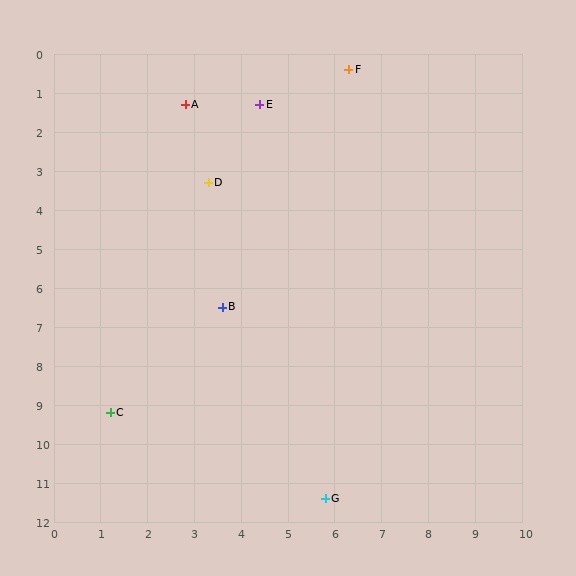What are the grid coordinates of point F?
Point F is at approximately (6.3, 0.4).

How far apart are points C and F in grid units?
Points C and F are about 10.2 grid units apart.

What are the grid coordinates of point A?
Point A is at approximately (2.8, 1.3).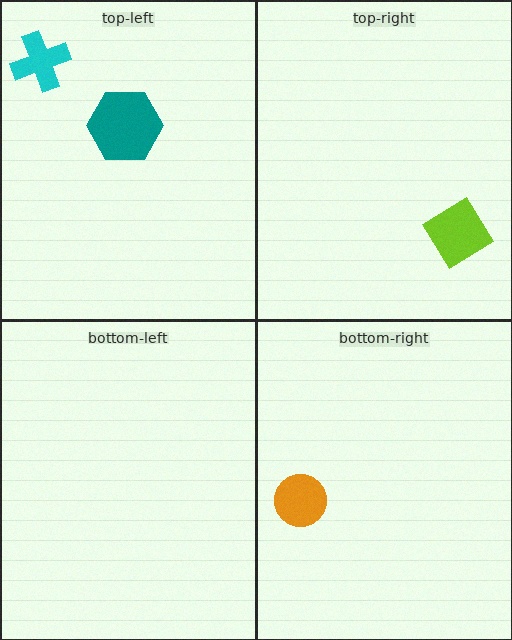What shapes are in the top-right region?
The lime diamond.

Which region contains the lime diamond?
The top-right region.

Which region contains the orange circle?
The bottom-right region.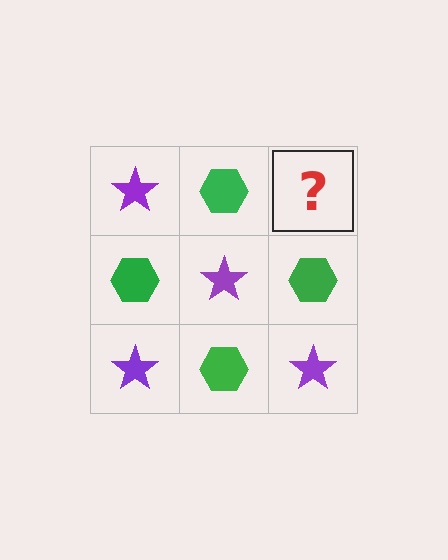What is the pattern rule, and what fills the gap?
The rule is that it alternates purple star and green hexagon in a checkerboard pattern. The gap should be filled with a purple star.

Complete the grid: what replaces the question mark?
The question mark should be replaced with a purple star.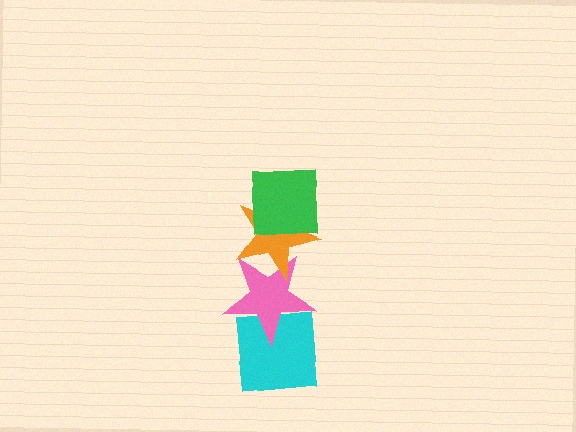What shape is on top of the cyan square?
The pink star is on top of the cyan square.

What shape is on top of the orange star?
The green square is on top of the orange star.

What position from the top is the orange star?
The orange star is 2nd from the top.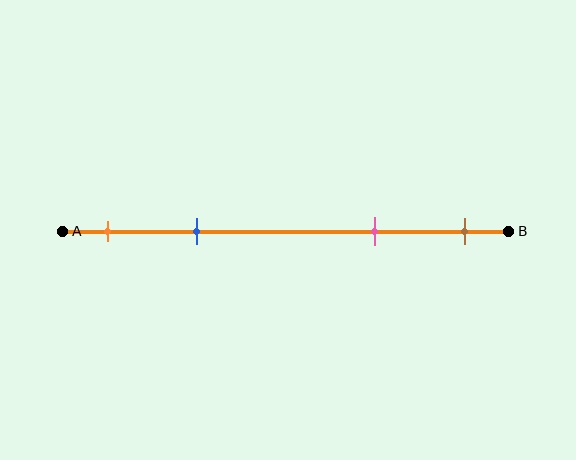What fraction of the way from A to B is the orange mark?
The orange mark is approximately 10% (0.1) of the way from A to B.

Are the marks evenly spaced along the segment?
No, the marks are not evenly spaced.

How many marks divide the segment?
There are 4 marks dividing the segment.